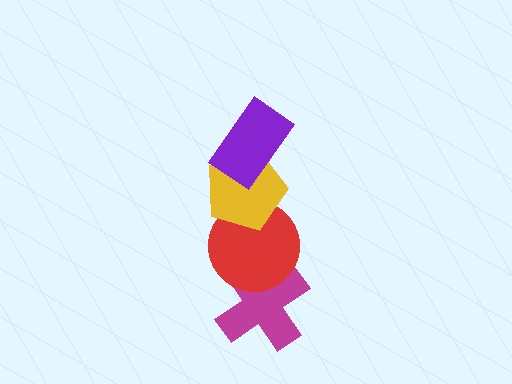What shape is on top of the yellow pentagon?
The purple rectangle is on top of the yellow pentagon.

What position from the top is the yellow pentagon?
The yellow pentagon is 2nd from the top.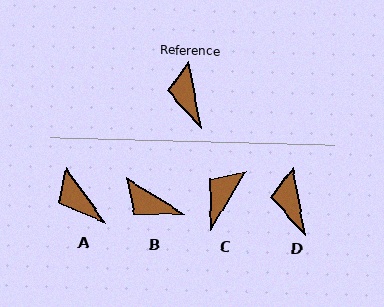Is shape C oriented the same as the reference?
No, it is off by about 42 degrees.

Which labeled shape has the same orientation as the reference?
D.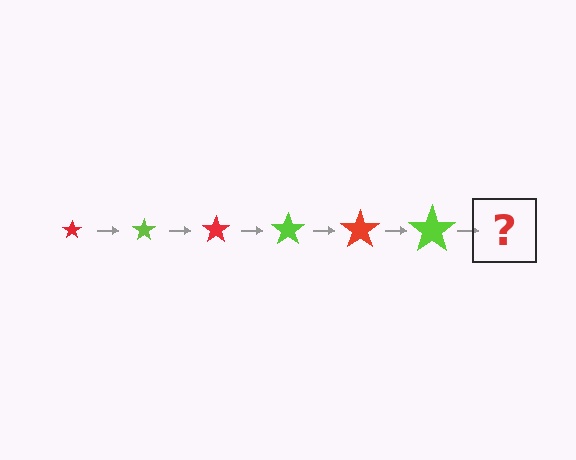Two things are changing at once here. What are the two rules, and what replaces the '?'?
The two rules are that the star grows larger each step and the color cycles through red and lime. The '?' should be a red star, larger than the previous one.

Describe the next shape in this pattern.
It should be a red star, larger than the previous one.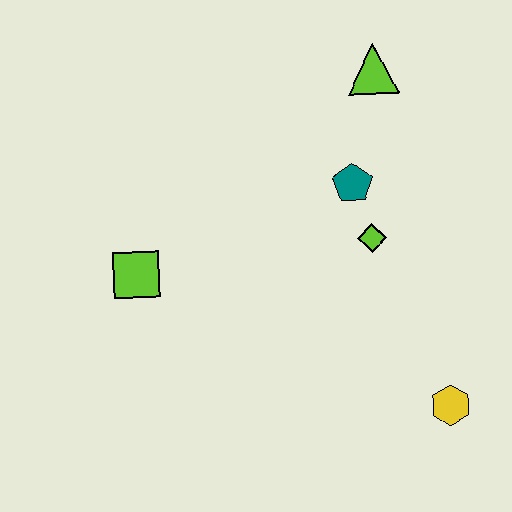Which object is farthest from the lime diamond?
The lime square is farthest from the lime diamond.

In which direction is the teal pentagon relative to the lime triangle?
The teal pentagon is below the lime triangle.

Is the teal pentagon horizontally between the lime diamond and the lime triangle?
No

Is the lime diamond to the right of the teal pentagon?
Yes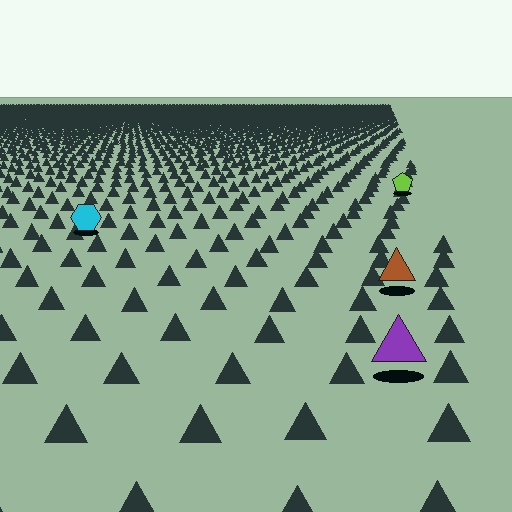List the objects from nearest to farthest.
From nearest to farthest: the purple triangle, the brown triangle, the cyan hexagon, the lime pentagon.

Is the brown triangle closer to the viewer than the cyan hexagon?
Yes. The brown triangle is closer — you can tell from the texture gradient: the ground texture is coarser near it.